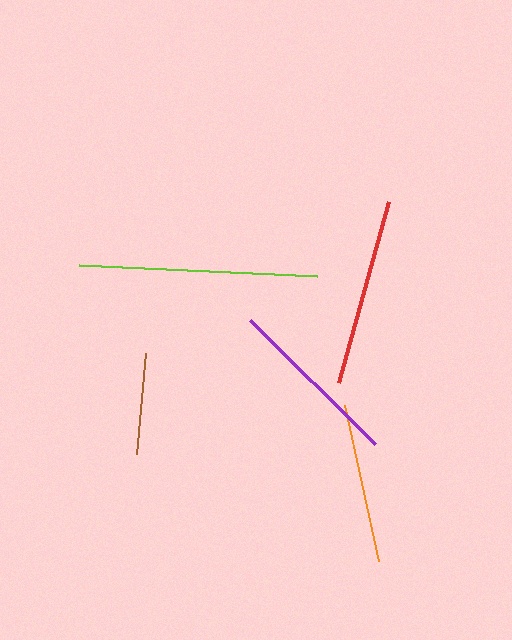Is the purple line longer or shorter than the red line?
The red line is longer than the purple line.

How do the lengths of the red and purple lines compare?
The red and purple lines are approximately the same length.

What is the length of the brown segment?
The brown segment is approximately 102 pixels long.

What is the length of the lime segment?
The lime segment is approximately 238 pixels long.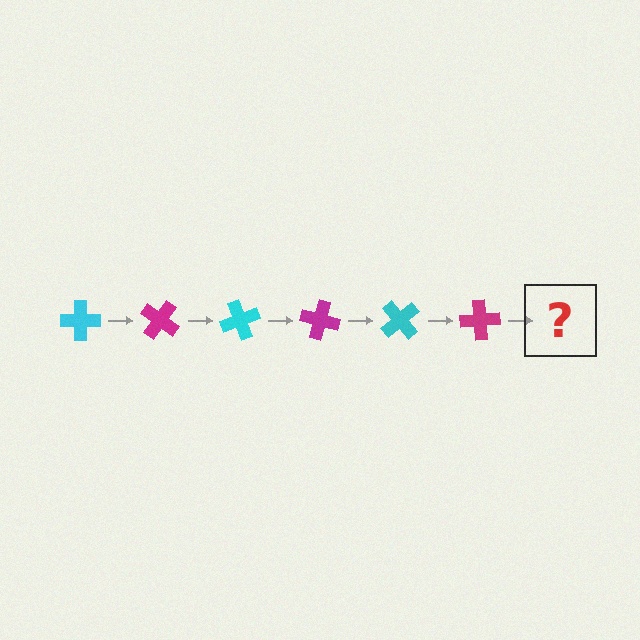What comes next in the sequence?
The next element should be a cyan cross, rotated 210 degrees from the start.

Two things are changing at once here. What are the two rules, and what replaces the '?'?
The two rules are that it rotates 35 degrees each step and the color cycles through cyan and magenta. The '?' should be a cyan cross, rotated 210 degrees from the start.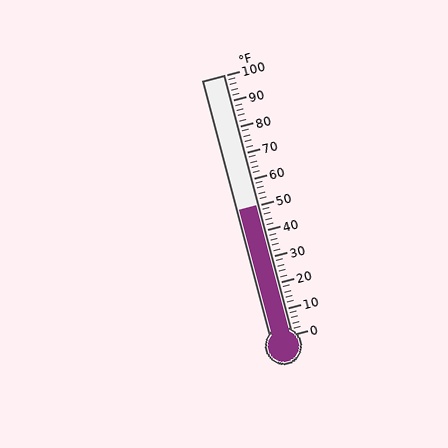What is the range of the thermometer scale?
The thermometer scale ranges from 0°F to 100°F.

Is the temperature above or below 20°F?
The temperature is above 20°F.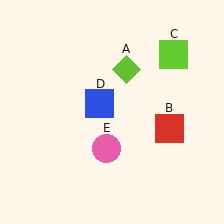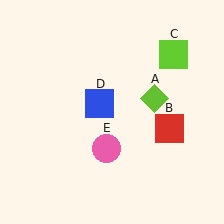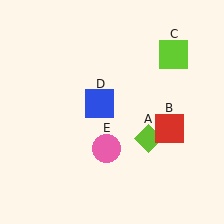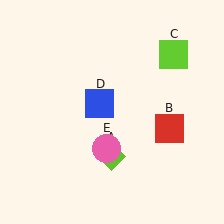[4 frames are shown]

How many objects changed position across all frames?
1 object changed position: lime diamond (object A).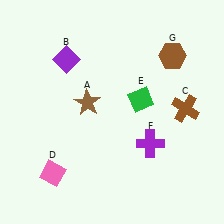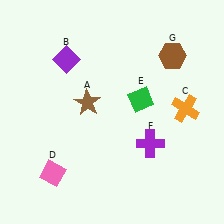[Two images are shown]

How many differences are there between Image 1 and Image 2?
There is 1 difference between the two images.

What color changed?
The cross (C) changed from brown in Image 1 to orange in Image 2.